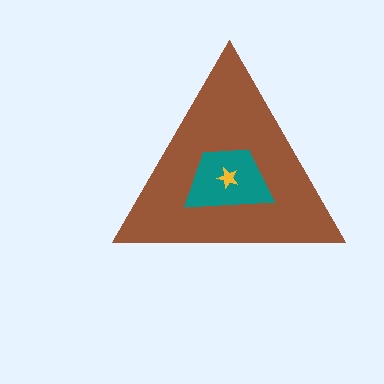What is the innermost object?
The yellow star.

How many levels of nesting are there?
3.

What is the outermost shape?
The brown triangle.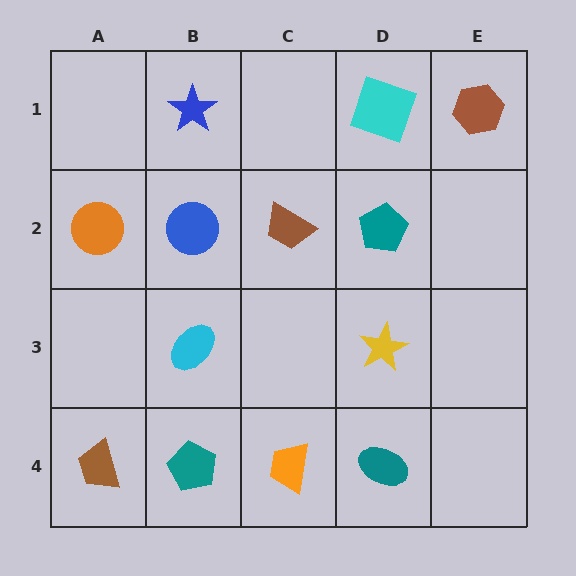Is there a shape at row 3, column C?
No, that cell is empty.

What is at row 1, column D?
A cyan square.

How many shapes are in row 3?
2 shapes.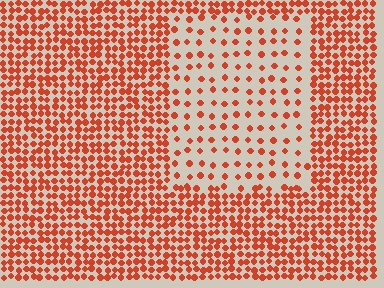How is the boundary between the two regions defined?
The boundary is defined by a change in element density (approximately 2.7x ratio). All elements are the same color, size, and shape.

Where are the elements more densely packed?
The elements are more densely packed outside the rectangle boundary.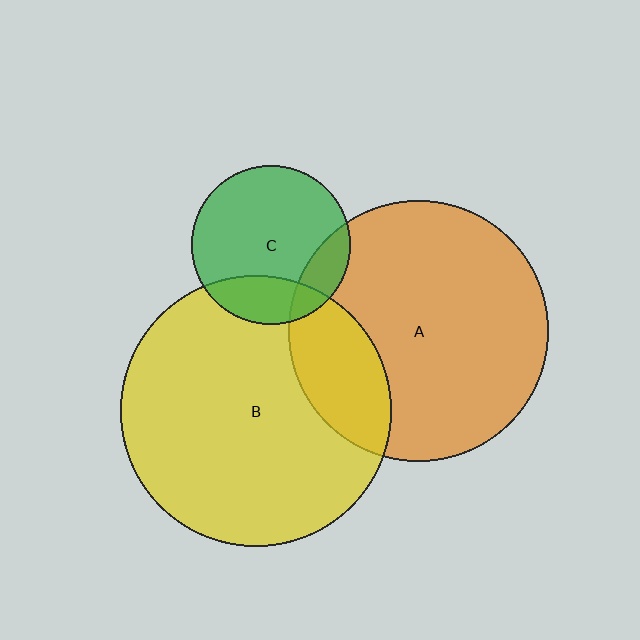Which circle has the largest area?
Circle B (yellow).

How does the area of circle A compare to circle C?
Approximately 2.7 times.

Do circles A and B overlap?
Yes.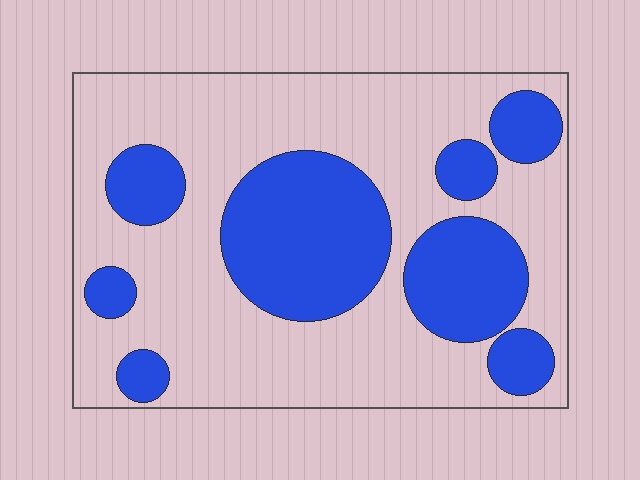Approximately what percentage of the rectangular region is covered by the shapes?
Approximately 35%.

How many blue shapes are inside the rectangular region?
8.